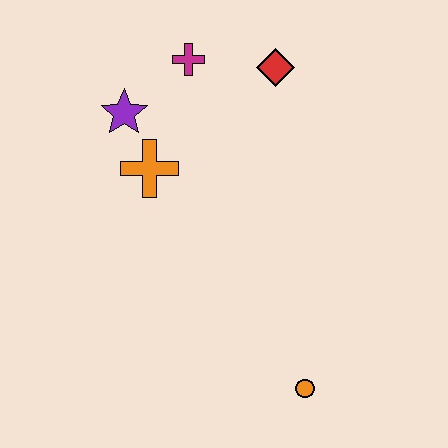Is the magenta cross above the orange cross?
Yes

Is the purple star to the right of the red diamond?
No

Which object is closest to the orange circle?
The orange cross is closest to the orange circle.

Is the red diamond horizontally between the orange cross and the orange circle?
Yes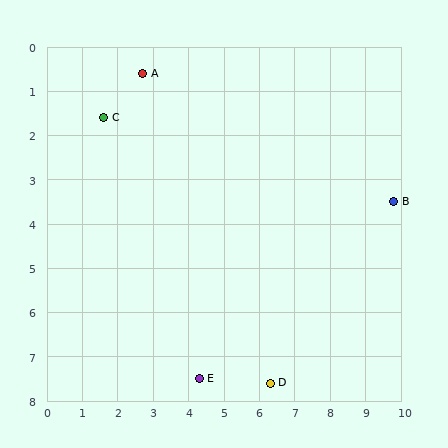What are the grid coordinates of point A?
Point A is at approximately (2.7, 0.6).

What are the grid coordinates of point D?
Point D is at approximately (6.3, 7.6).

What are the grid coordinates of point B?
Point B is at approximately (9.8, 3.5).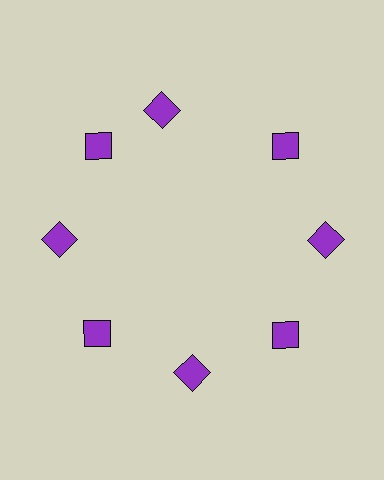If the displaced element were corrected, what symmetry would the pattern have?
It would have 8-fold rotational symmetry — the pattern would map onto itself every 45 degrees.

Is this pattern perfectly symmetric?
No. The 8 purple squares are arranged in a ring, but one element near the 12 o'clock position is rotated out of alignment along the ring, breaking the 8-fold rotational symmetry.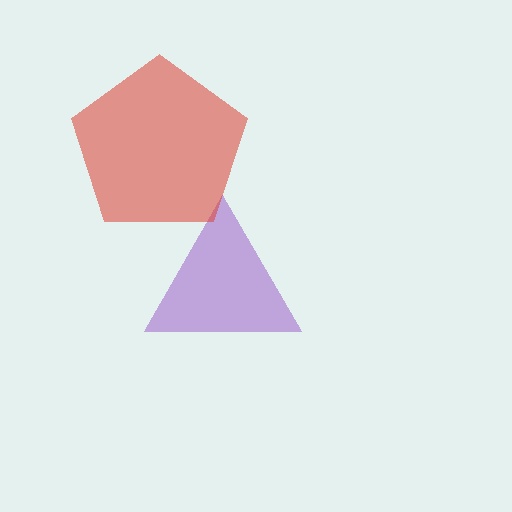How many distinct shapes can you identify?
There are 2 distinct shapes: a purple triangle, a red pentagon.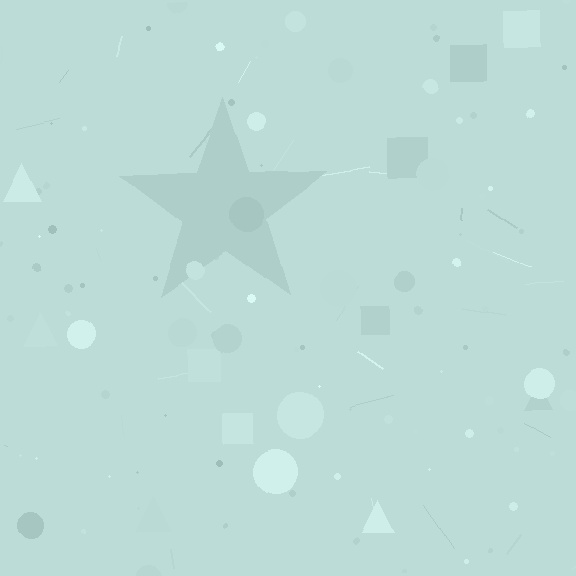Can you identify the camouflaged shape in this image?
The camouflaged shape is a star.